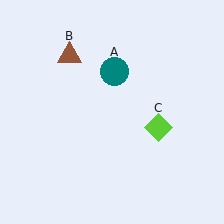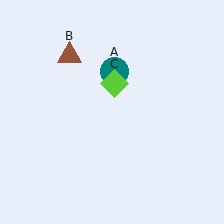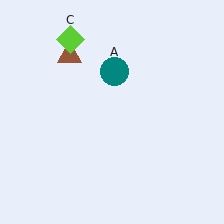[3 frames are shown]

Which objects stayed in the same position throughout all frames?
Teal circle (object A) and brown triangle (object B) remained stationary.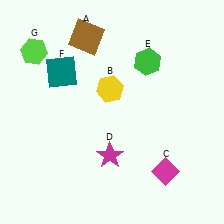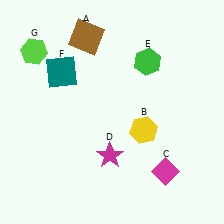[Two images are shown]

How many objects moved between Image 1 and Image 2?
1 object moved between the two images.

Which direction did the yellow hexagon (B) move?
The yellow hexagon (B) moved down.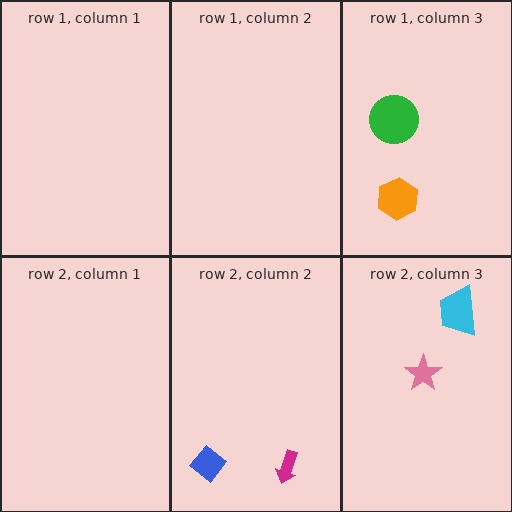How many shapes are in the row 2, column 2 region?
2.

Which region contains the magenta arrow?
The row 2, column 2 region.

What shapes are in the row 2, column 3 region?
The pink star, the cyan trapezoid.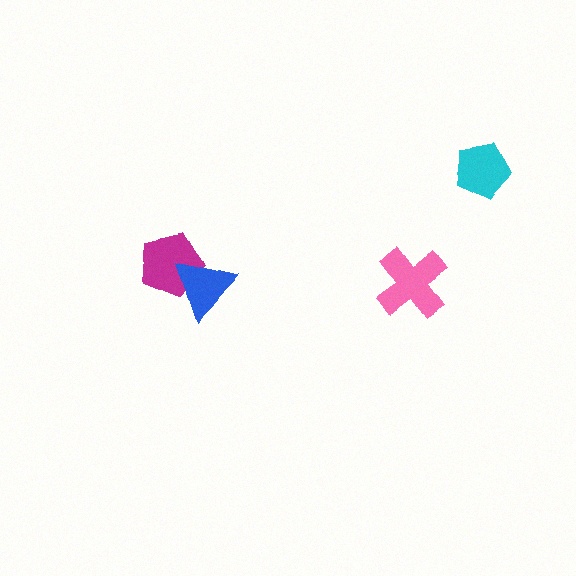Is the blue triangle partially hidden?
No, no other shape covers it.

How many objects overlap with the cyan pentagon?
0 objects overlap with the cyan pentagon.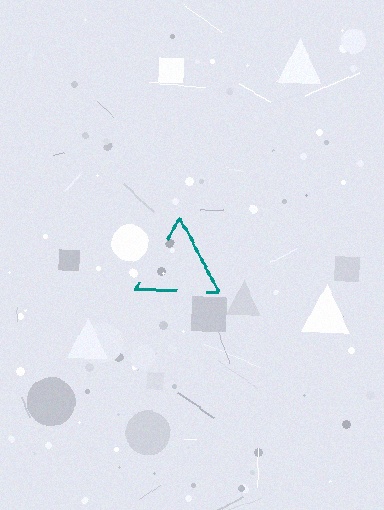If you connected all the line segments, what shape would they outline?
They would outline a triangle.